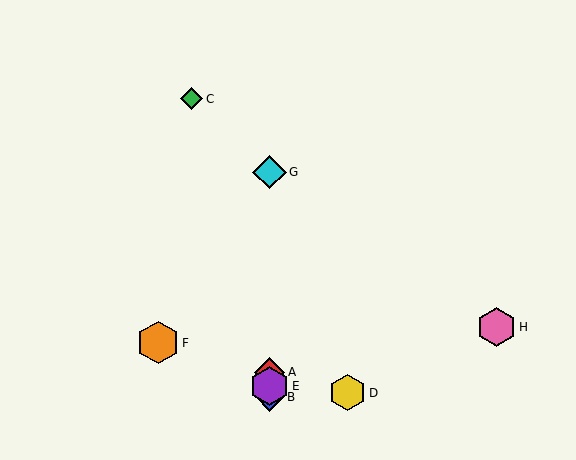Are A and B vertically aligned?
Yes, both are at x≈270.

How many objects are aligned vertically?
4 objects (A, B, E, G) are aligned vertically.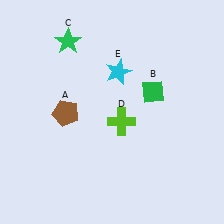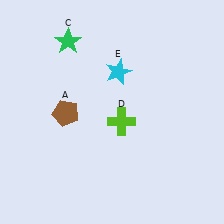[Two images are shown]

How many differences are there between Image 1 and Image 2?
There is 1 difference between the two images.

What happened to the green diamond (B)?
The green diamond (B) was removed in Image 2. It was in the top-right area of Image 1.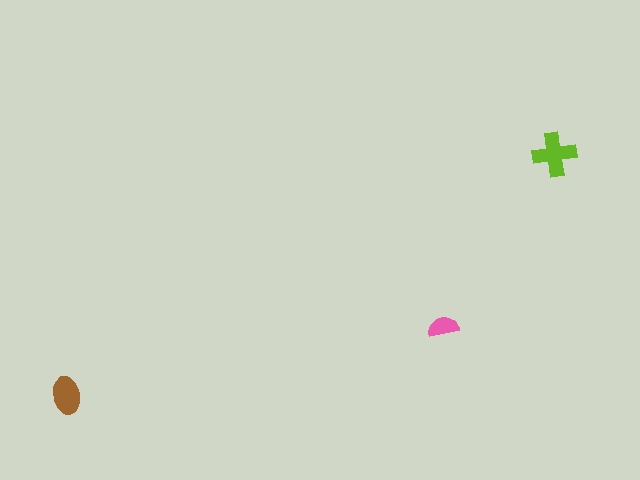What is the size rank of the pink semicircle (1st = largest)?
3rd.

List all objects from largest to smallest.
The lime cross, the brown ellipse, the pink semicircle.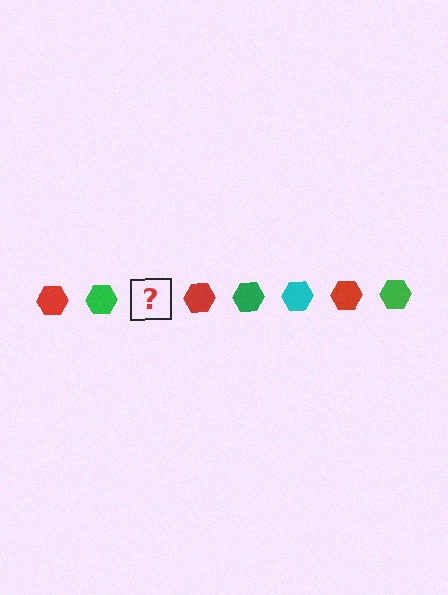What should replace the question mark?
The question mark should be replaced with a cyan hexagon.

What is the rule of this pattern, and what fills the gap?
The rule is that the pattern cycles through red, green, cyan hexagons. The gap should be filled with a cyan hexagon.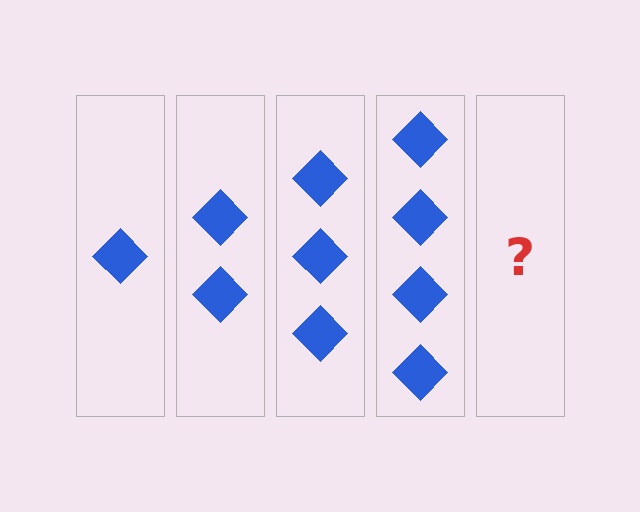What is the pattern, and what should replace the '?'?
The pattern is that each step adds one more diamond. The '?' should be 5 diamonds.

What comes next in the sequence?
The next element should be 5 diamonds.